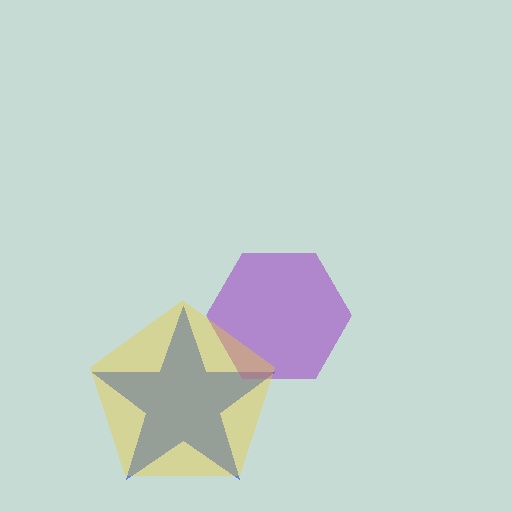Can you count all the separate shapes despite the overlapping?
Yes, there are 3 separate shapes.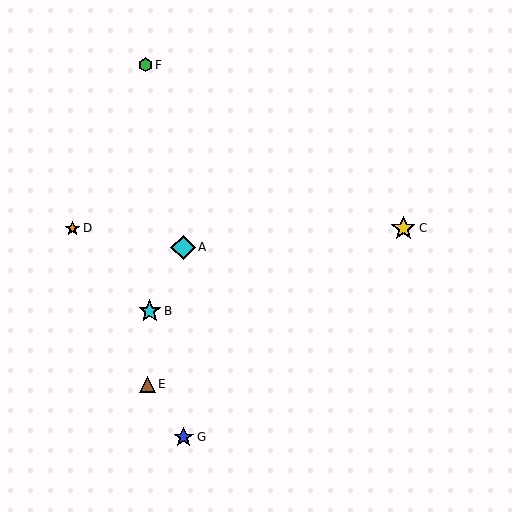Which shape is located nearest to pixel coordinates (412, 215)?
The yellow star (labeled C) at (403, 228) is nearest to that location.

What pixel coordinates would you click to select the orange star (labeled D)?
Click at (72, 228) to select the orange star D.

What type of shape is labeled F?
Shape F is a green hexagon.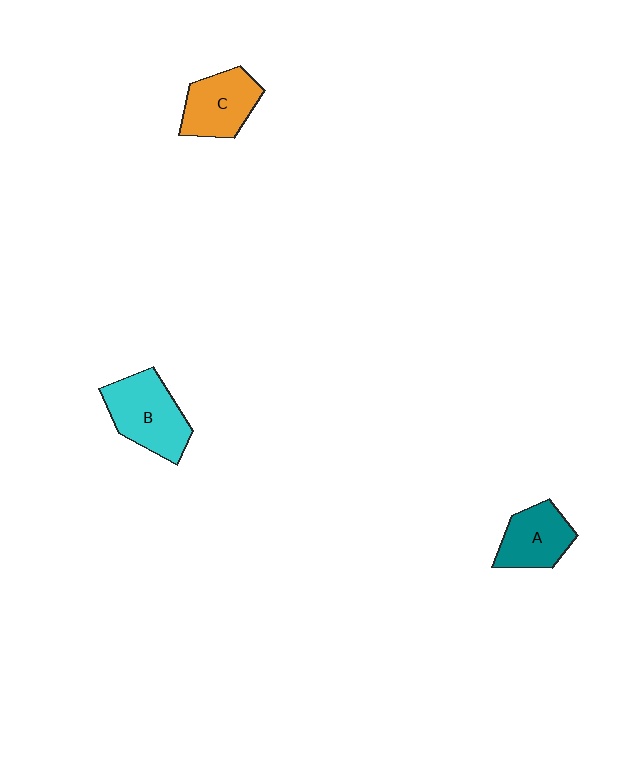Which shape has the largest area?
Shape B (cyan).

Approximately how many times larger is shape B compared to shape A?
Approximately 1.3 times.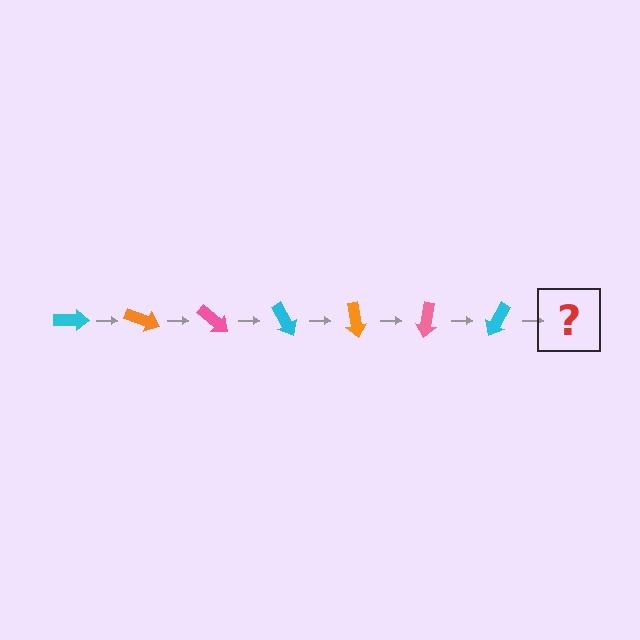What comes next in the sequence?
The next element should be an orange arrow, rotated 140 degrees from the start.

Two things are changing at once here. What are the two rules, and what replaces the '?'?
The two rules are that it rotates 20 degrees each step and the color cycles through cyan, orange, and pink. The '?' should be an orange arrow, rotated 140 degrees from the start.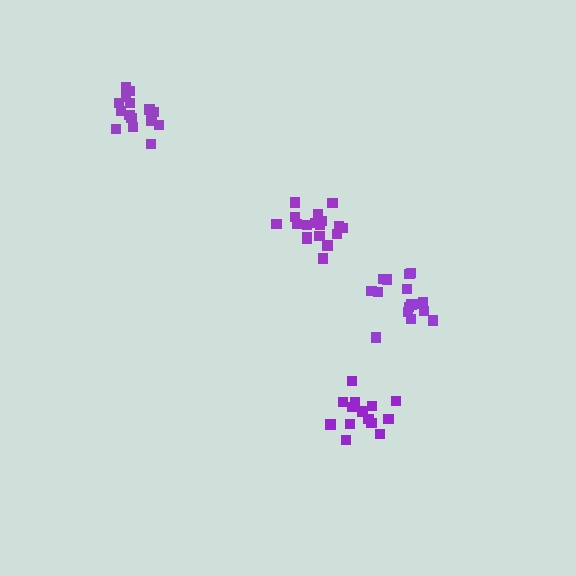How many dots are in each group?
Group 1: 18 dots, Group 2: 16 dots, Group 3: 17 dots, Group 4: 14 dots (65 total).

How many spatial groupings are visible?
There are 4 spatial groupings.